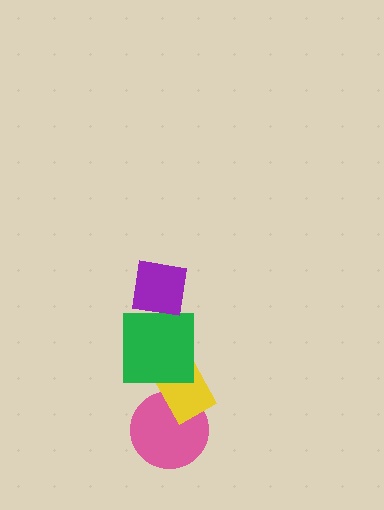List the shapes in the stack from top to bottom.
From top to bottom: the purple square, the green square, the yellow rectangle, the pink circle.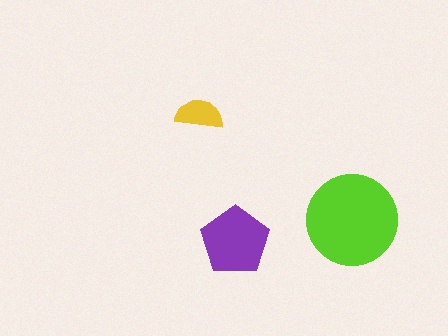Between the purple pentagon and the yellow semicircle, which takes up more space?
The purple pentagon.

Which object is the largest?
The lime circle.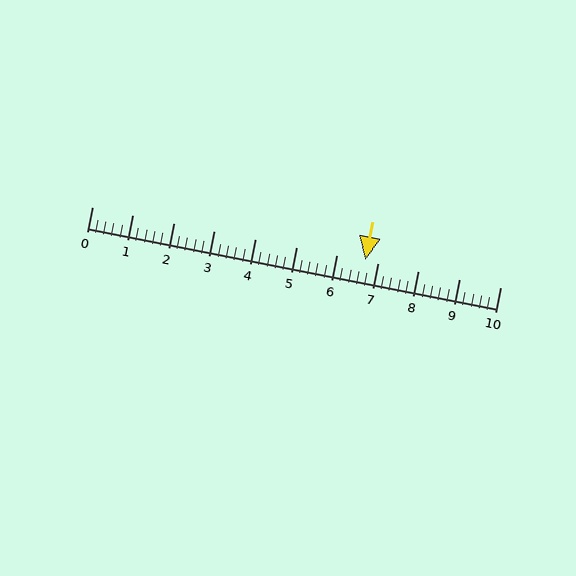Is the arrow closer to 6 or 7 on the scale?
The arrow is closer to 7.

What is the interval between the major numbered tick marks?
The major tick marks are spaced 1 units apart.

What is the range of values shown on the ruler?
The ruler shows values from 0 to 10.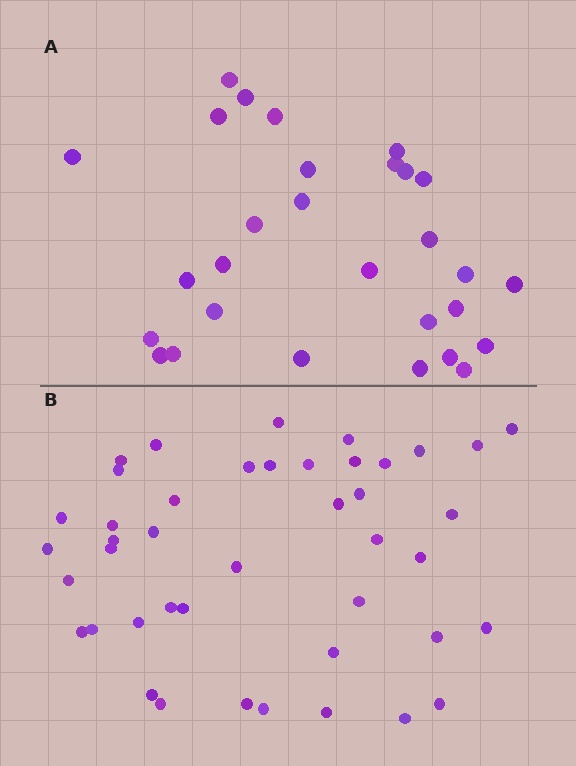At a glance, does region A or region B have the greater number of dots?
Region B (the bottom region) has more dots.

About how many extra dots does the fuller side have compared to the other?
Region B has approximately 15 more dots than region A.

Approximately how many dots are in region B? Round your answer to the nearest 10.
About 40 dots. (The exact count is 43, which rounds to 40.)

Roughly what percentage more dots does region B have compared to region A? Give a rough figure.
About 50% more.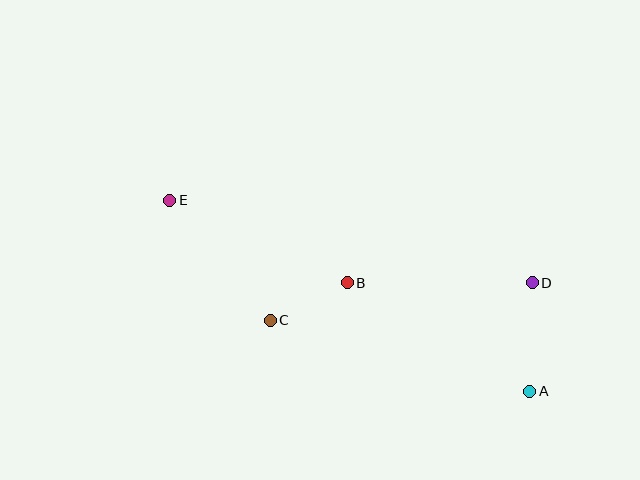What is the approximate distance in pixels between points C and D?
The distance between C and D is approximately 265 pixels.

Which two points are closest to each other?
Points B and C are closest to each other.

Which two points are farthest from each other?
Points A and E are farthest from each other.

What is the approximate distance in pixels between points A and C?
The distance between A and C is approximately 269 pixels.